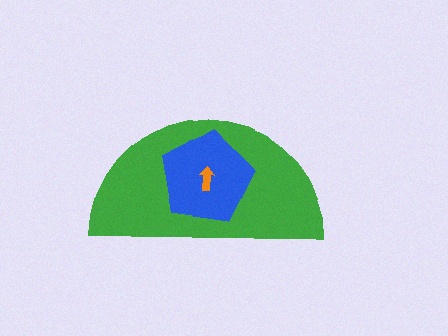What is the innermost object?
The orange arrow.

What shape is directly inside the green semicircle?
The blue pentagon.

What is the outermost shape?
The green semicircle.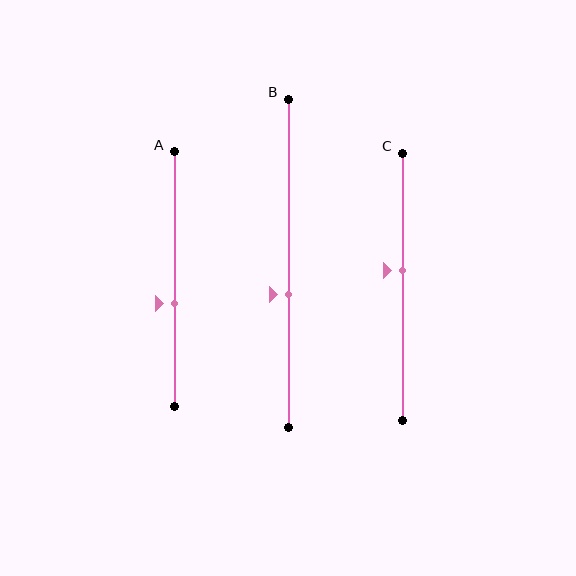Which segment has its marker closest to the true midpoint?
Segment C has its marker closest to the true midpoint.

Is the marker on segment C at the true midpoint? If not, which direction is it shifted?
No, the marker on segment C is shifted upward by about 6% of the segment length.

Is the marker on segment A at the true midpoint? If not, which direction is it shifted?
No, the marker on segment A is shifted downward by about 9% of the segment length.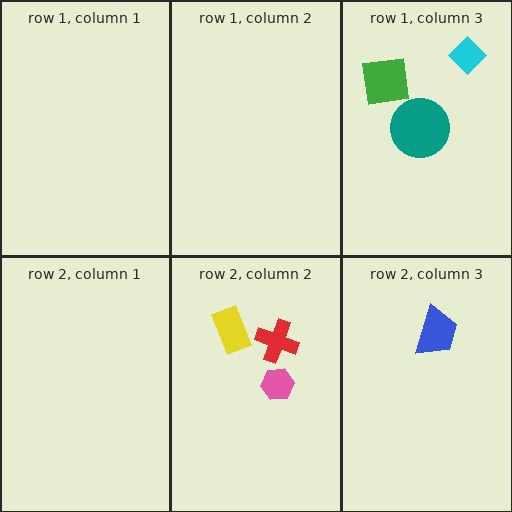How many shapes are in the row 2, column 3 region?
1.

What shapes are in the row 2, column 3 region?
The blue trapezoid.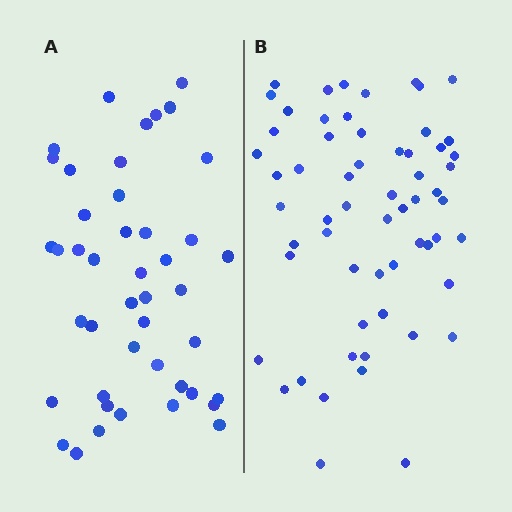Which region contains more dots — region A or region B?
Region B (the right region) has more dots.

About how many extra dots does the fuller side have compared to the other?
Region B has approximately 15 more dots than region A.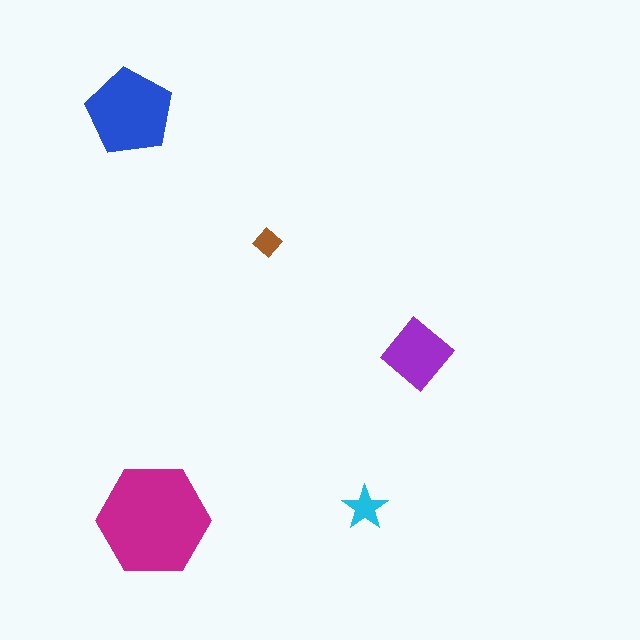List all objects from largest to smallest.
The magenta hexagon, the blue pentagon, the purple diamond, the cyan star, the brown diamond.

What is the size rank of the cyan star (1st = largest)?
4th.